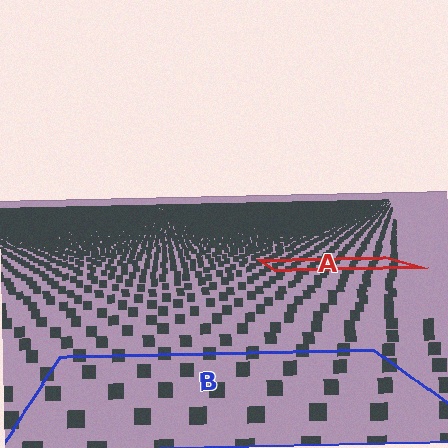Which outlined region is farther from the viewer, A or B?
Region A is farther from the viewer — the texture elements inside it appear smaller and more densely packed.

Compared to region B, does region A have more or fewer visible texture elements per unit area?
Region A has more texture elements per unit area — they are packed more densely because it is farther away.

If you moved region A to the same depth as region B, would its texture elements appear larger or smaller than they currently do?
They would appear larger. At a closer depth, the same texture elements are projected at a bigger on-screen size.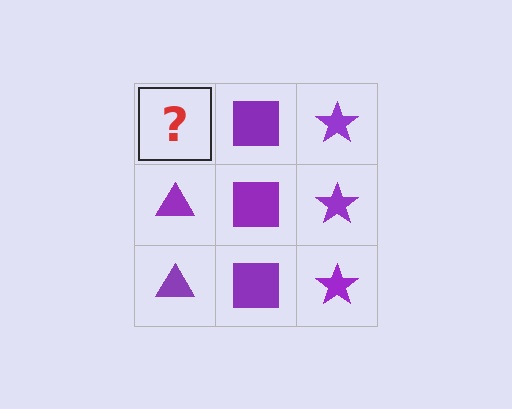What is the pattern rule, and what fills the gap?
The rule is that each column has a consistent shape. The gap should be filled with a purple triangle.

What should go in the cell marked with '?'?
The missing cell should contain a purple triangle.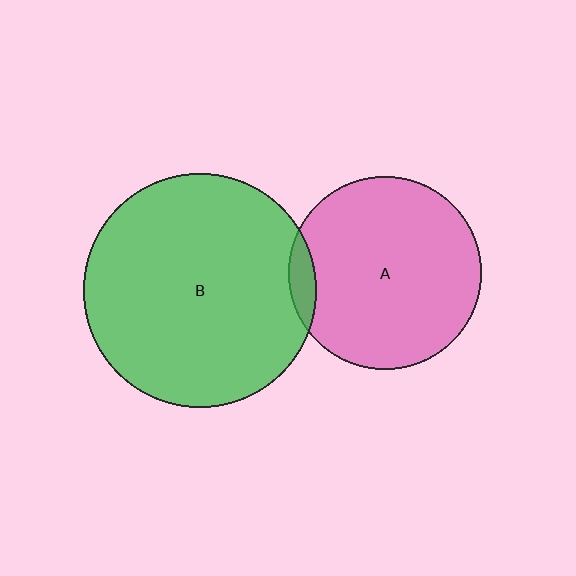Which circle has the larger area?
Circle B (green).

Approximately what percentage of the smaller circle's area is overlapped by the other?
Approximately 5%.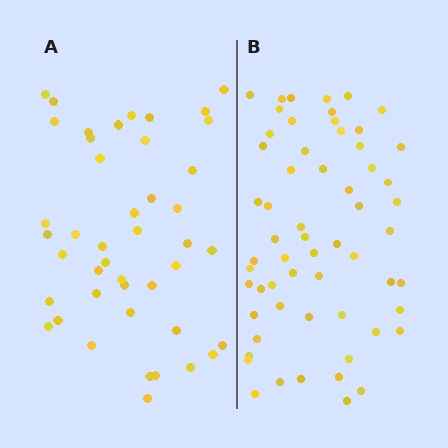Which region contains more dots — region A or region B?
Region B (the right region) has more dots.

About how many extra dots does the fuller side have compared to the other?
Region B has approximately 15 more dots than region A.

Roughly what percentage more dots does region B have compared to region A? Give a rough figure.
About 35% more.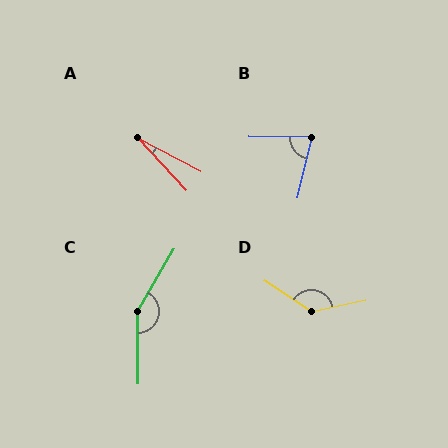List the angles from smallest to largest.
A (20°), B (76°), D (134°), C (149°).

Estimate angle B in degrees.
Approximately 76 degrees.